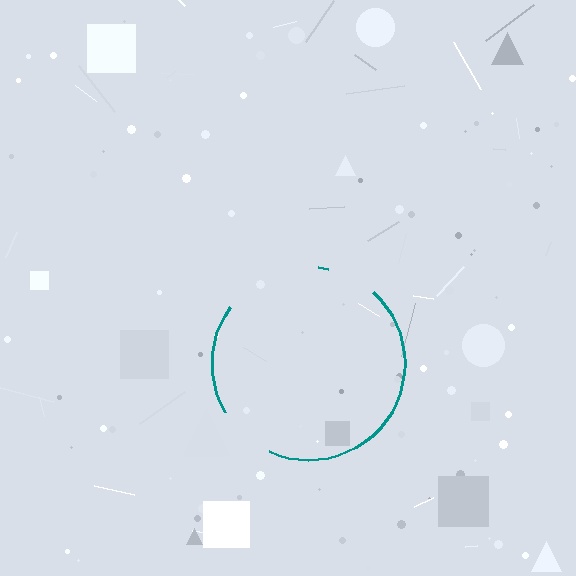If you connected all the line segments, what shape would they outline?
They would outline a circle.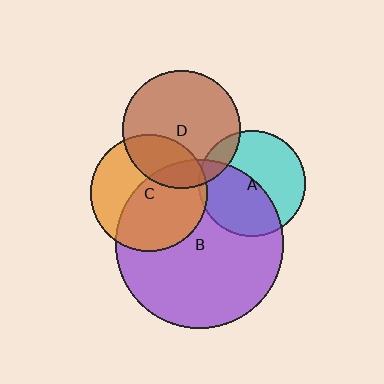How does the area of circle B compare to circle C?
Approximately 2.1 times.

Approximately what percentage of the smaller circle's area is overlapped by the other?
Approximately 55%.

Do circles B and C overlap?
Yes.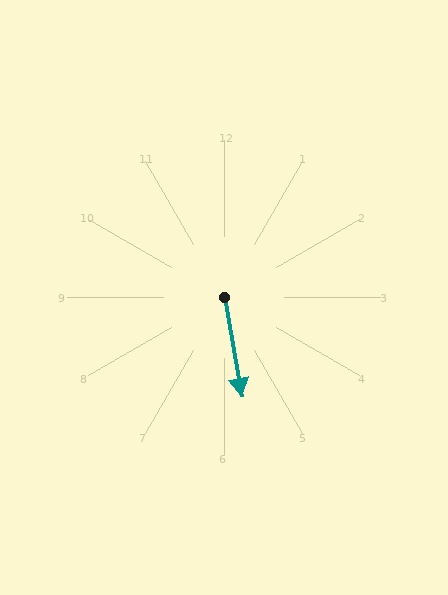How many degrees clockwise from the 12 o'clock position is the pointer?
Approximately 170 degrees.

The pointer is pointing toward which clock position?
Roughly 6 o'clock.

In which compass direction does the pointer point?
South.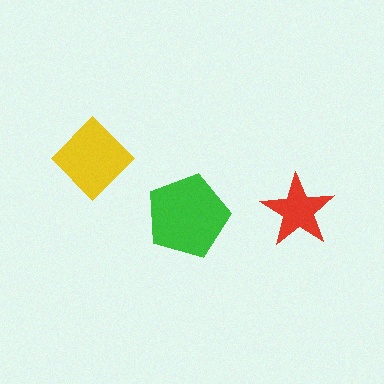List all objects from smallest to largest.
The red star, the yellow diamond, the green pentagon.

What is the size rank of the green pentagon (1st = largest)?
1st.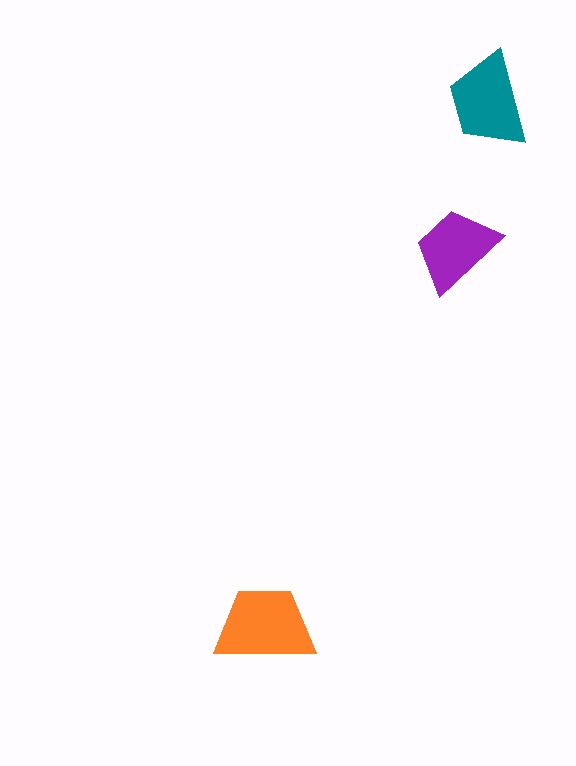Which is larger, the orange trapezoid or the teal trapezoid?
The orange one.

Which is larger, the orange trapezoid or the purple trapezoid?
The orange one.